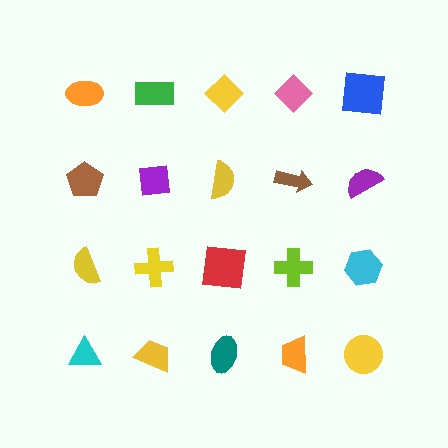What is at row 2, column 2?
A purple square.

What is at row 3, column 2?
A yellow cross.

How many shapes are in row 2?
5 shapes.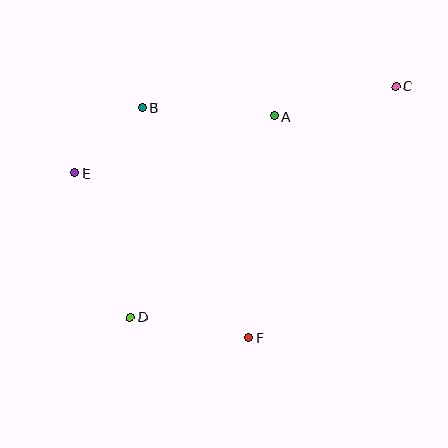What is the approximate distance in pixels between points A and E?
The distance between A and E is approximately 208 pixels.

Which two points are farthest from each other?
Points C and D are farthest from each other.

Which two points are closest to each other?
Points B and E are closest to each other.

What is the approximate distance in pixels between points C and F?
The distance between C and F is approximately 292 pixels.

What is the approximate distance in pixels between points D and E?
The distance between D and E is approximately 154 pixels.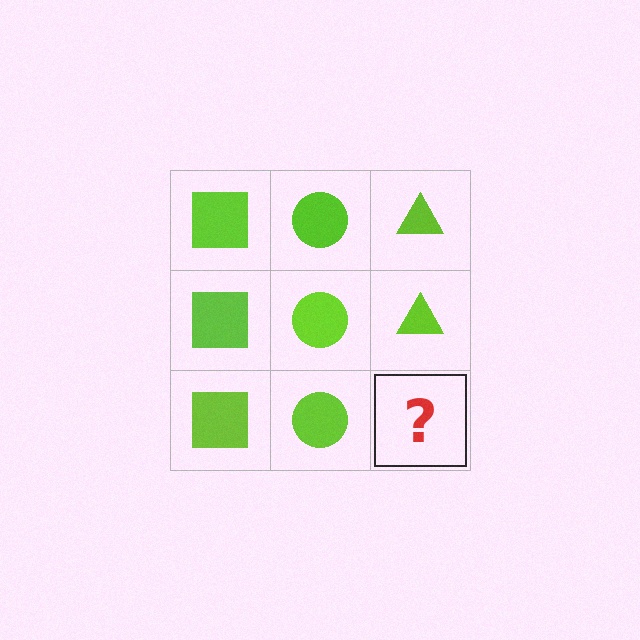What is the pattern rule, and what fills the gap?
The rule is that each column has a consistent shape. The gap should be filled with a lime triangle.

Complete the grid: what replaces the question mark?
The question mark should be replaced with a lime triangle.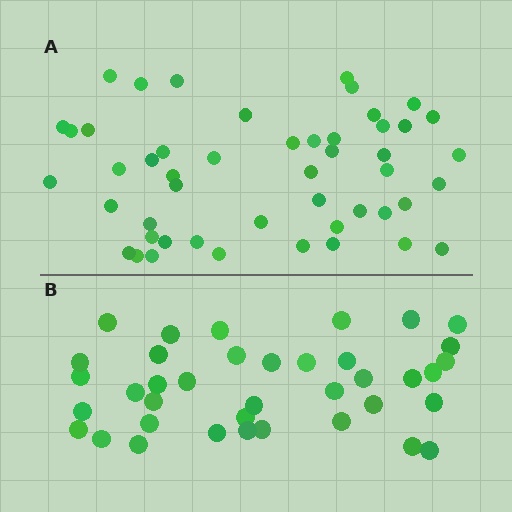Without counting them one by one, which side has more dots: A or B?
Region A (the top region) has more dots.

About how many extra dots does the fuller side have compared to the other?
Region A has roughly 12 or so more dots than region B.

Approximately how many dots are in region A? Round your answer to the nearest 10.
About 50 dots. (The exact count is 49, which rounds to 50.)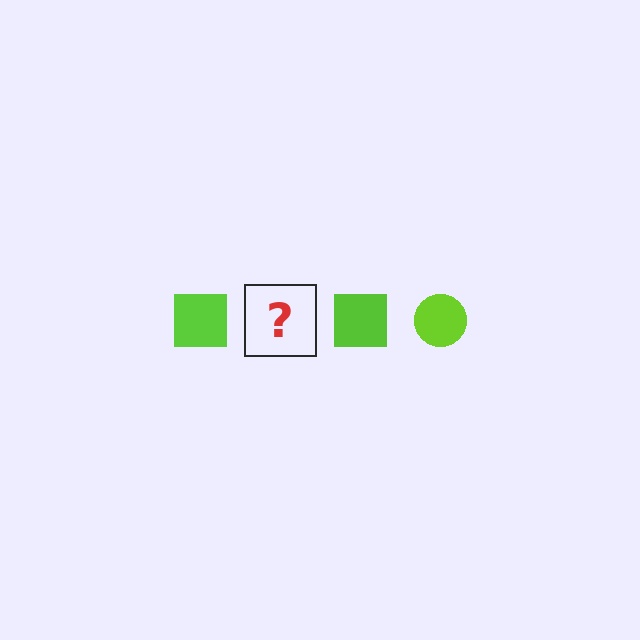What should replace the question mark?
The question mark should be replaced with a lime circle.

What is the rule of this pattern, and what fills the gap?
The rule is that the pattern cycles through square, circle shapes in lime. The gap should be filled with a lime circle.